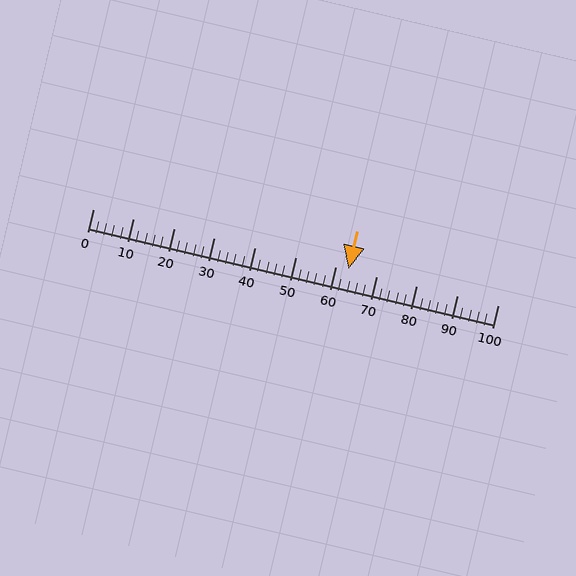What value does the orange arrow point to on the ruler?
The orange arrow points to approximately 63.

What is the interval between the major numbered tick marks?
The major tick marks are spaced 10 units apart.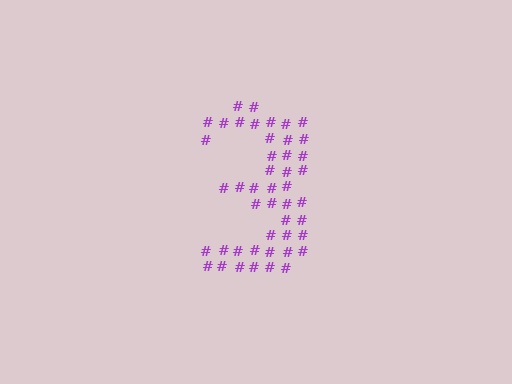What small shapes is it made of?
It is made of small hash symbols.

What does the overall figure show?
The overall figure shows the digit 3.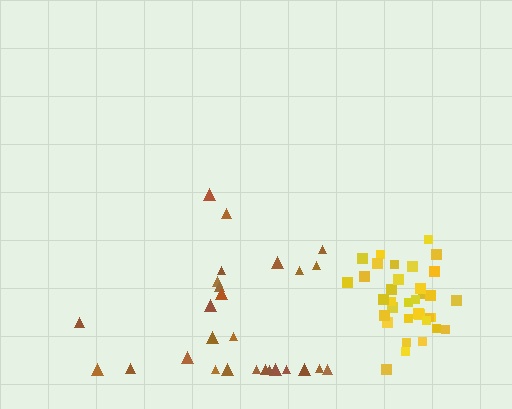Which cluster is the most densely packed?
Yellow.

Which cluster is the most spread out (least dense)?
Brown.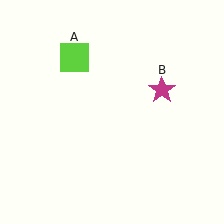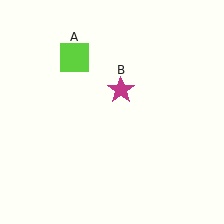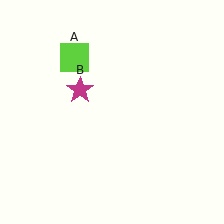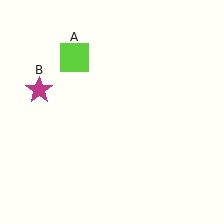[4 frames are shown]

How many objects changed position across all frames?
1 object changed position: magenta star (object B).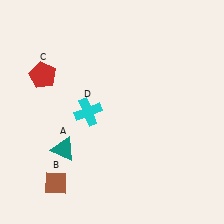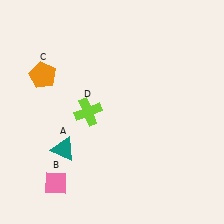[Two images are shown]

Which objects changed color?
B changed from brown to pink. C changed from red to orange. D changed from cyan to lime.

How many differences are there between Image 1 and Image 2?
There are 3 differences between the two images.